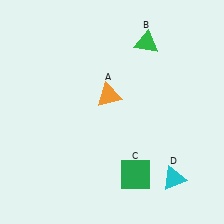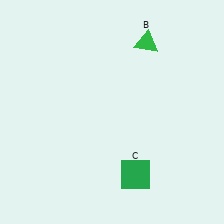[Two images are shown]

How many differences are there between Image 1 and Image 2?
There are 2 differences between the two images.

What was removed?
The orange triangle (A), the cyan triangle (D) were removed in Image 2.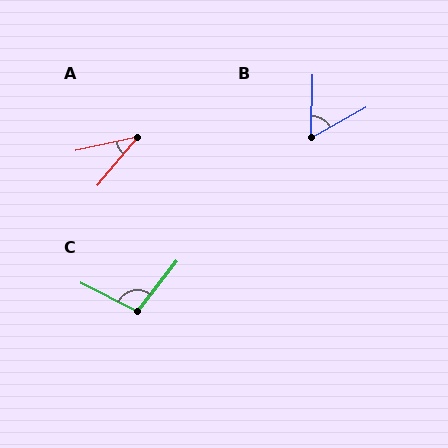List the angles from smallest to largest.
A (37°), B (59°), C (101°).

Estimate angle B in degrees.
Approximately 59 degrees.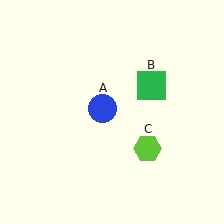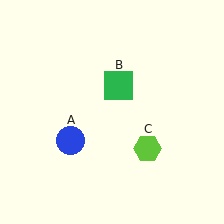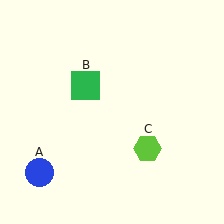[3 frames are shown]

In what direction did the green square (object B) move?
The green square (object B) moved left.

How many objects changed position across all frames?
2 objects changed position: blue circle (object A), green square (object B).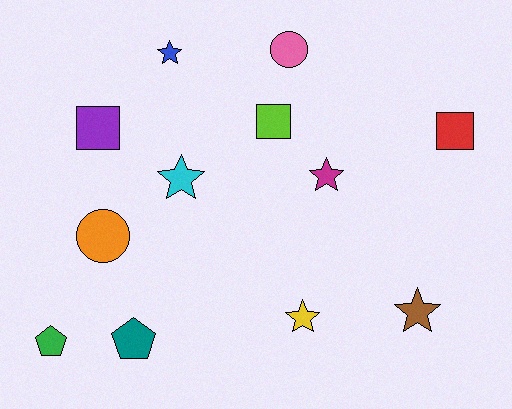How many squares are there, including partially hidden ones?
There are 3 squares.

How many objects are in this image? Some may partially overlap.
There are 12 objects.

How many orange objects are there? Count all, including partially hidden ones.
There is 1 orange object.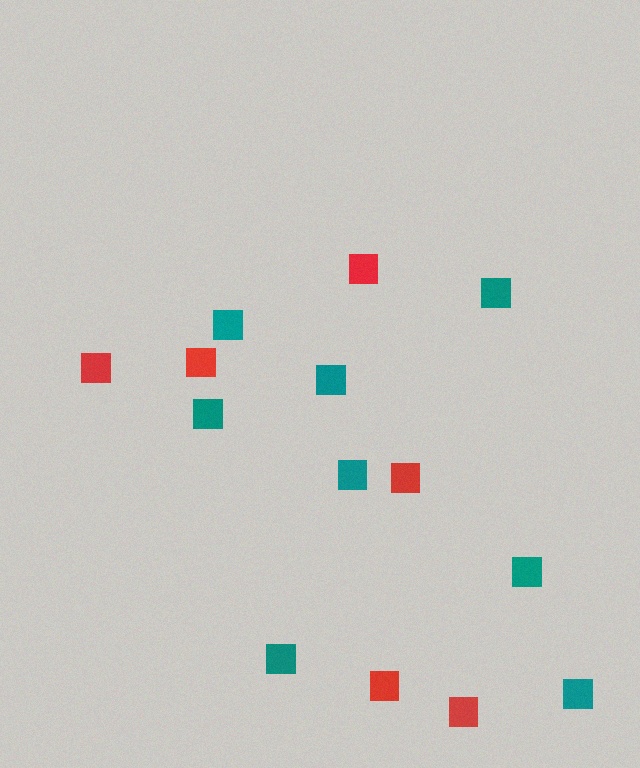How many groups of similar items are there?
There are 2 groups: one group of teal squares (8) and one group of red squares (6).